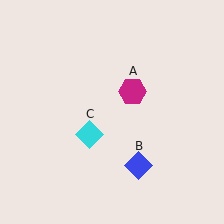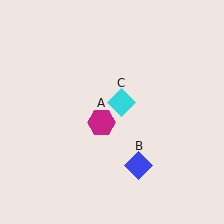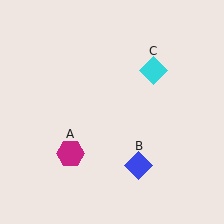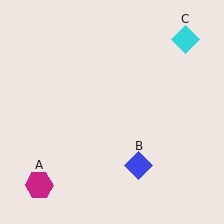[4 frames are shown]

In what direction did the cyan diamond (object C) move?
The cyan diamond (object C) moved up and to the right.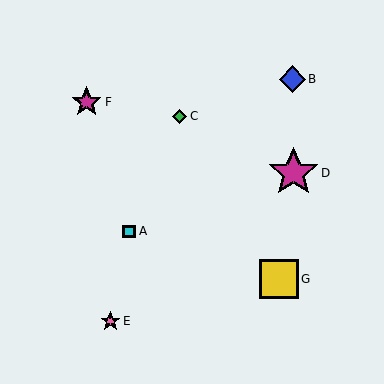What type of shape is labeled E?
Shape E is a pink star.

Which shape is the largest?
The magenta star (labeled D) is the largest.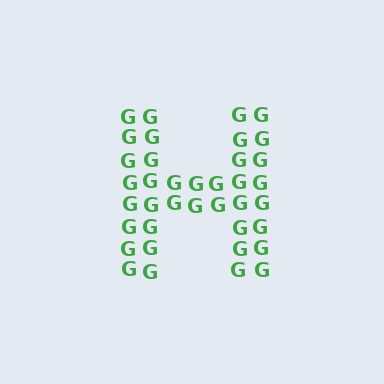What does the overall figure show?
The overall figure shows the letter H.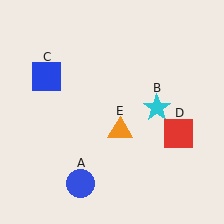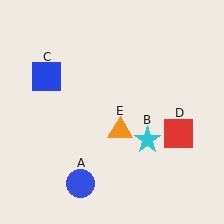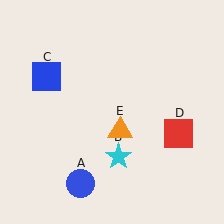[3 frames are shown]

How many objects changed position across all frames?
1 object changed position: cyan star (object B).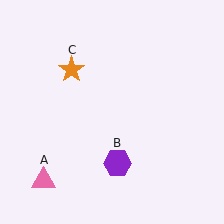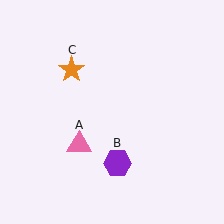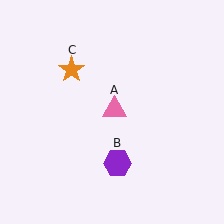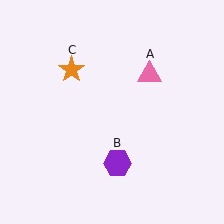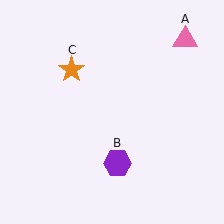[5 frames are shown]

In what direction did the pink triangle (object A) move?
The pink triangle (object A) moved up and to the right.